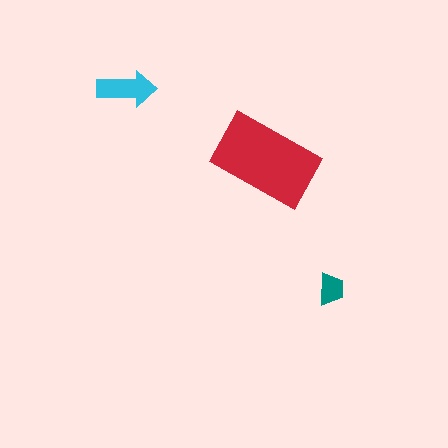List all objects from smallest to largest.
The teal trapezoid, the cyan arrow, the red rectangle.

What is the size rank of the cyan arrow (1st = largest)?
2nd.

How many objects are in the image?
There are 3 objects in the image.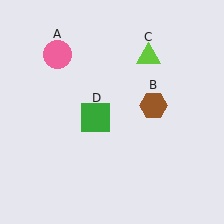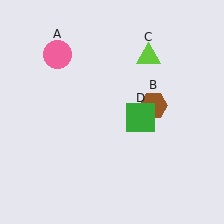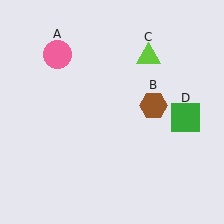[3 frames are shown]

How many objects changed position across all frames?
1 object changed position: green square (object D).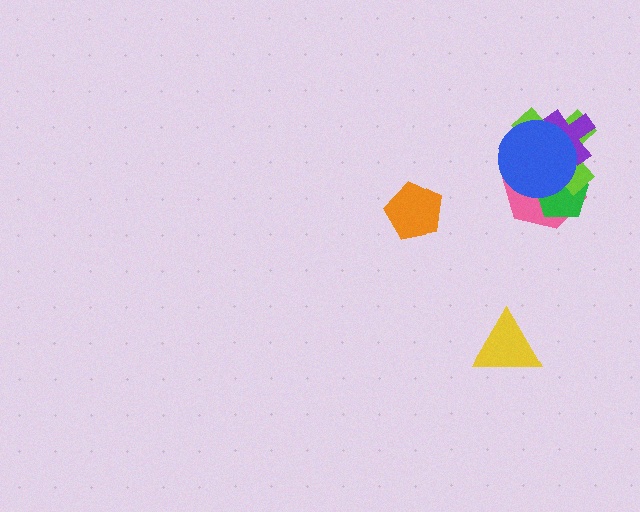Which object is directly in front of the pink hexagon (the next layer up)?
The green pentagon is directly in front of the pink hexagon.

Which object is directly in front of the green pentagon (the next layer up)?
The lime cross is directly in front of the green pentagon.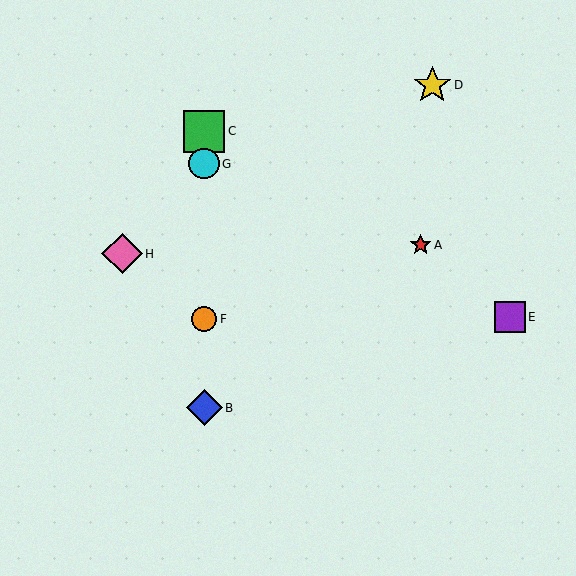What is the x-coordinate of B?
Object B is at x≈204.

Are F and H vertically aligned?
No, F is at x≈204 and H is at x≈122.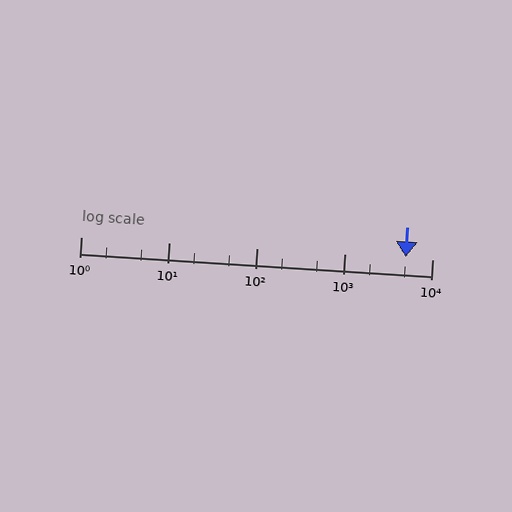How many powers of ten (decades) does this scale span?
The scale spans 4 decades, from 1 to 10000.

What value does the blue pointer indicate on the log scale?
The pointer indicates approximately 5000.